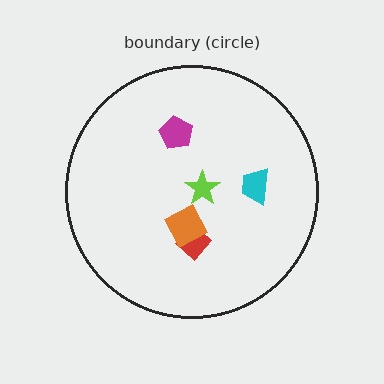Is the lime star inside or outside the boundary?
Inside.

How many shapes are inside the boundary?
5 inside, 0 outside.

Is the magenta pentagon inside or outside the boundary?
Inside.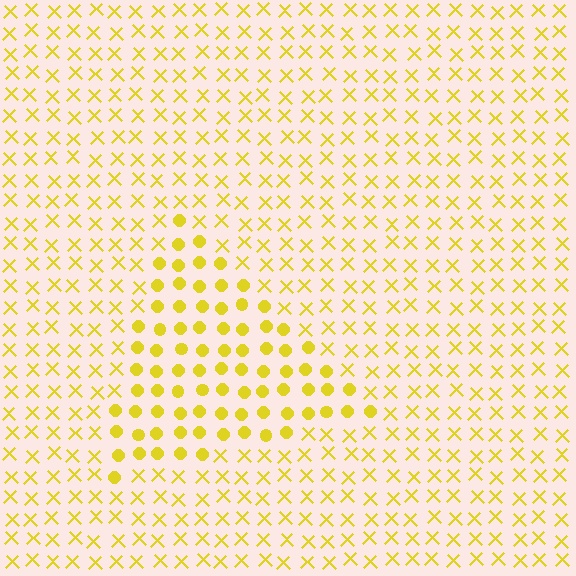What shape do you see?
I see a triangle.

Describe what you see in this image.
The image is filled with small yellow elements arranged in a uniform grid. A triangle-shaped region contains circles, while the surrounding area contains X marks. The boundary is defined purely by the change in element shape.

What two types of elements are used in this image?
The image uses circles inside the triangle region and X marks outside it.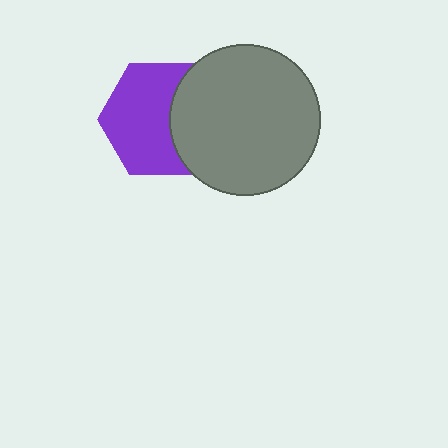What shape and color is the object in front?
The object in front is a gray circle.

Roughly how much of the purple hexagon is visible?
Most of it is visible (roughly 66%).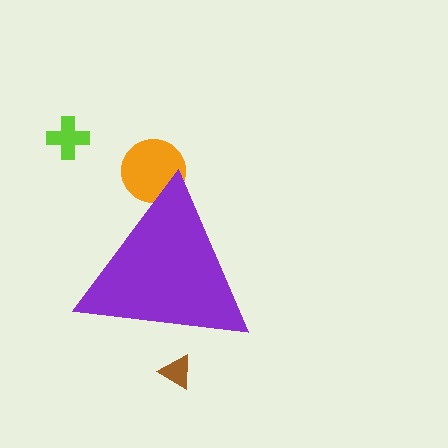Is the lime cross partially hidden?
No, the lime cross is fully visible.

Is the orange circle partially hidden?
Yes, the orange circle is partially hidden behind the purple triangle.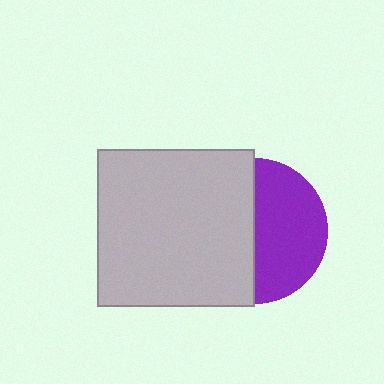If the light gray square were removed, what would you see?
You would see the complete purple circle.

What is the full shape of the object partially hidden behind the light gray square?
The partially hidden object is a purple circle.